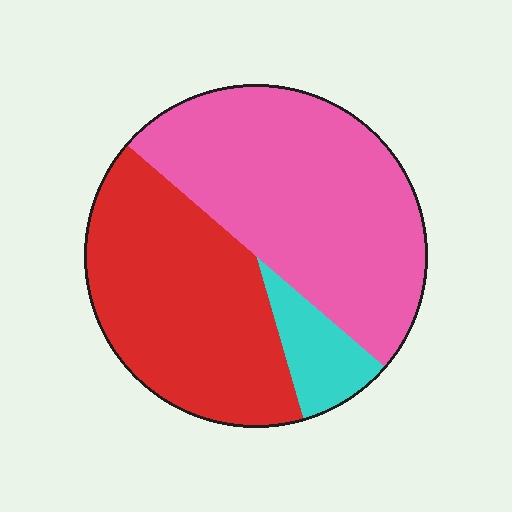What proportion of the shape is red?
Red covers around 40% of the shape.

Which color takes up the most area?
Pink, at roughly 50%.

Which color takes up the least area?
Cyan, at roughly 10%.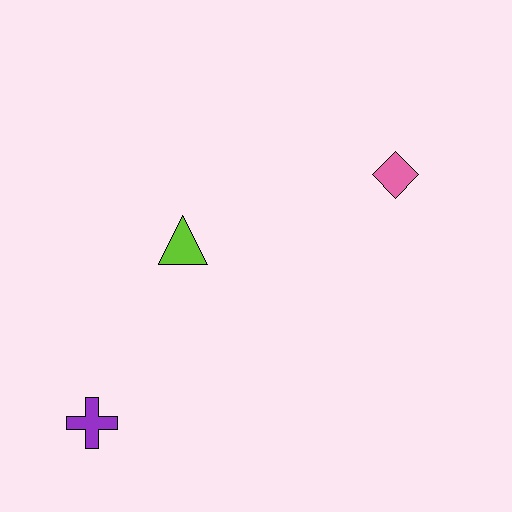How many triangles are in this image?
There is 1 triangle.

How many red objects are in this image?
There are no red objects.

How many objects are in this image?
There are 3 objects.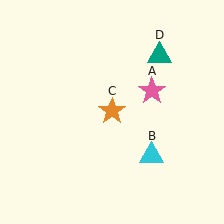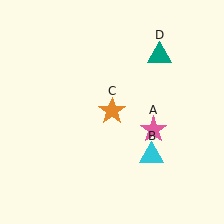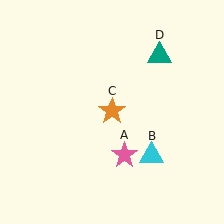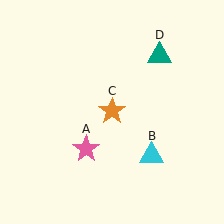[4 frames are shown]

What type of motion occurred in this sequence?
The pink star (object A) rotated clockwise around the center of the scene.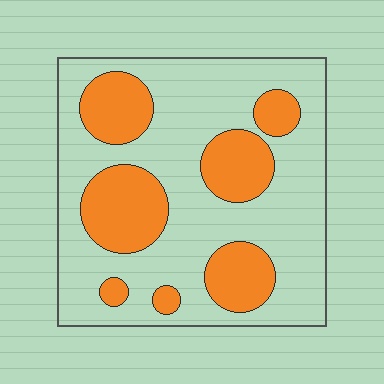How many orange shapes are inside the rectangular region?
7.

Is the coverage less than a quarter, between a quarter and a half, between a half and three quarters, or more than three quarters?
Between a quarter and a half.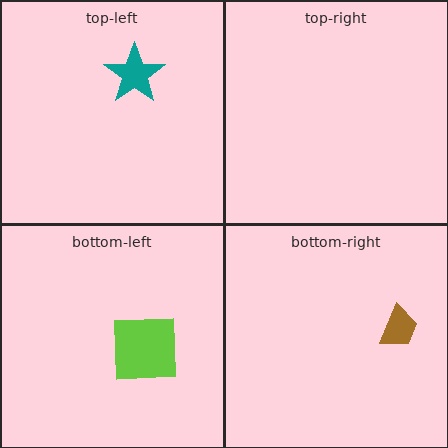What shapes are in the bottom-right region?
The brown trapezoid.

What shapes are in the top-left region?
The teal star.